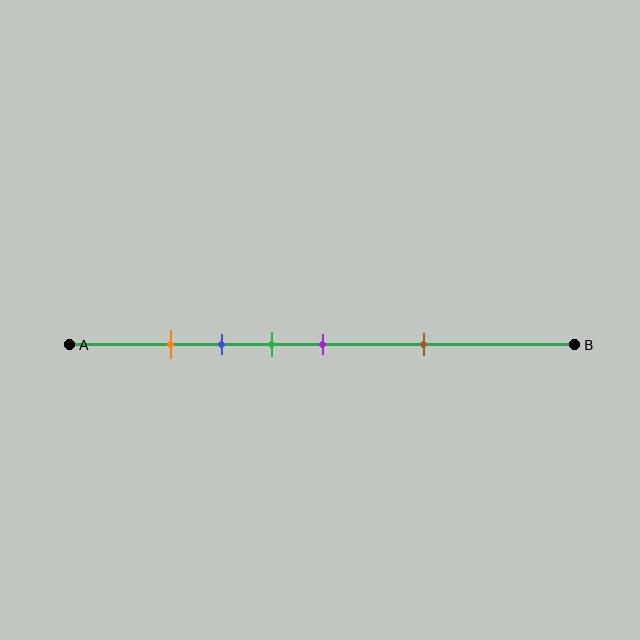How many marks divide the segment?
There are 5 marks dividing the segment.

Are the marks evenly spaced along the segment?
No, the marks are not evenly spaced.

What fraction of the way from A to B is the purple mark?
The purple mark is approximately 50% (0.5) of the way from A to B.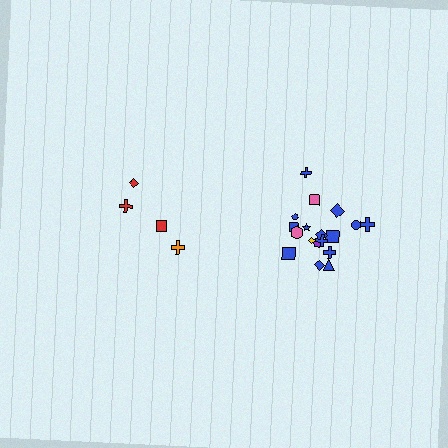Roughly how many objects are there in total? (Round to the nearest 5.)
Roughly 20 objects in total.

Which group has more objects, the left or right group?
The right group.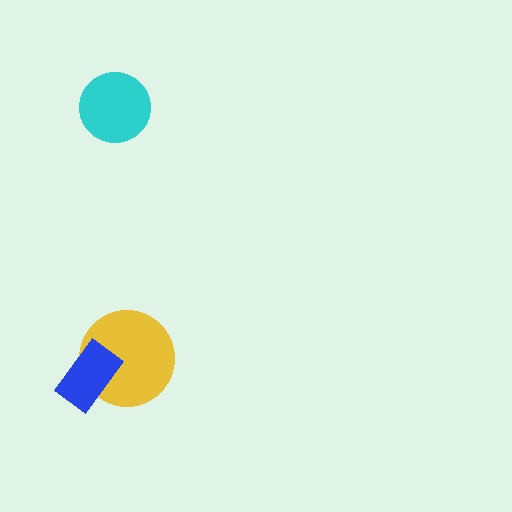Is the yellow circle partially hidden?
Yes, it is partially covered by another shape.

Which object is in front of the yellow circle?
The blue rectangle is in front of the yellow circle.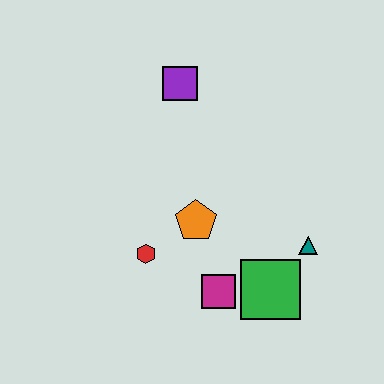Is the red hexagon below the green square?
No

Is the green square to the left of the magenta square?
No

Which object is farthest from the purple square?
The green square is farthest from the purple square.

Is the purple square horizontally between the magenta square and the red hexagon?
Yes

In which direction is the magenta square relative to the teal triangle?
The magenta square is to the left of the teal triangle.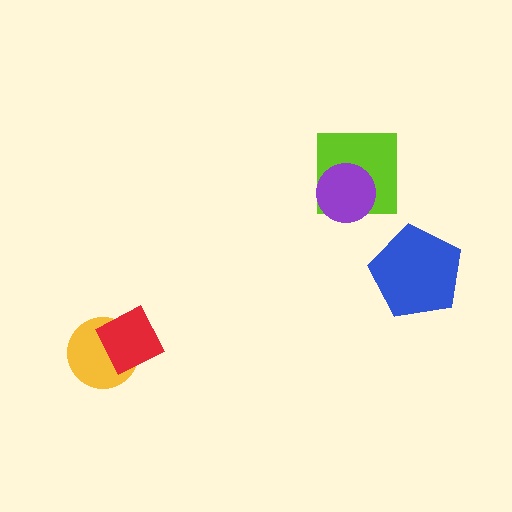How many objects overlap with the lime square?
1 object overlaps with the lime square.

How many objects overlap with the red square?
1 object overlaps with the red square.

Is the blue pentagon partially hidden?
No, no other shape covers it.